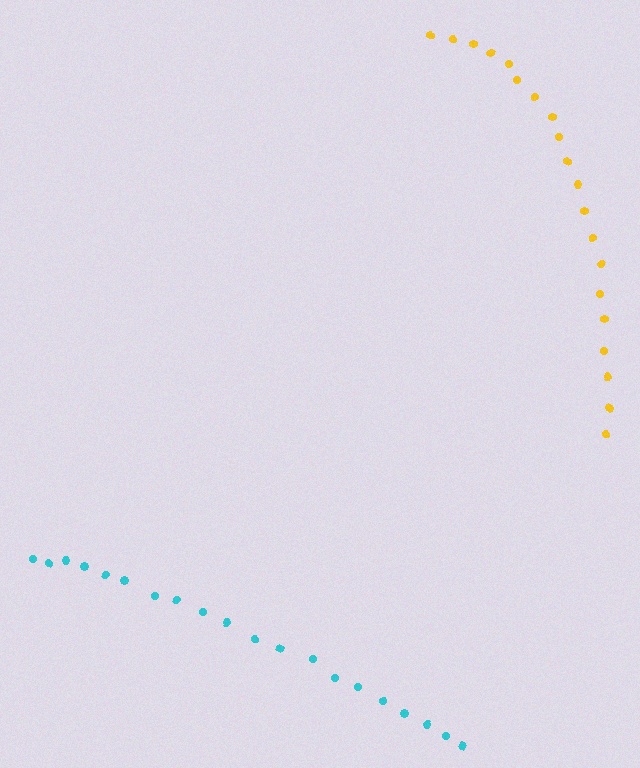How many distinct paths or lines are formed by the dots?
There are 2 distinct paths.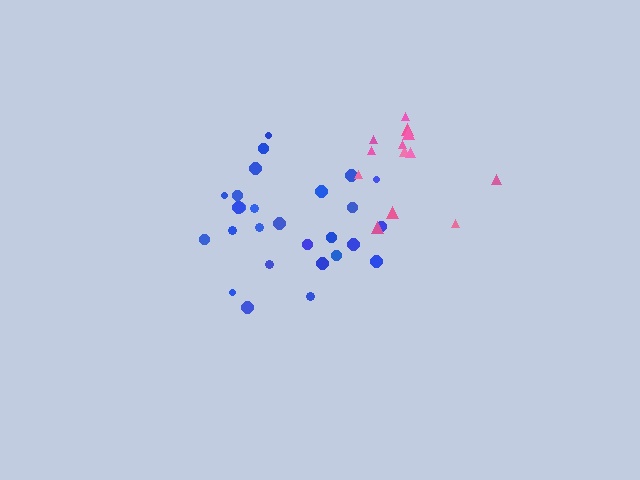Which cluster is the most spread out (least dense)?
Blue.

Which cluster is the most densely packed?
Pink.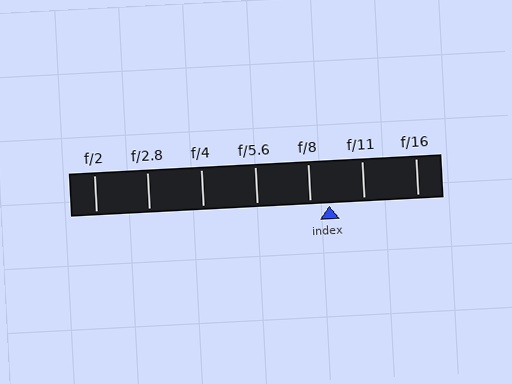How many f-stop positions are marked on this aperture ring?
There are 7 f-stop positions marked.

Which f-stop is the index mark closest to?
The index mark is closest to f/8.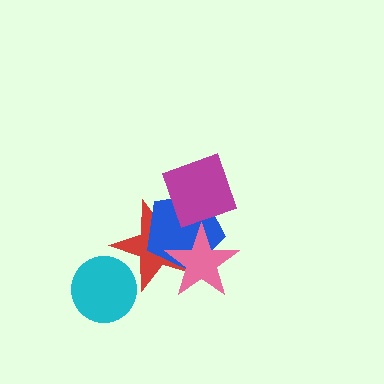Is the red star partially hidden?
Yes, it is partially covered by another shape.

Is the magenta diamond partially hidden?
No, no other shape covers it.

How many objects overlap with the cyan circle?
1 object overlaps with the cyan circle.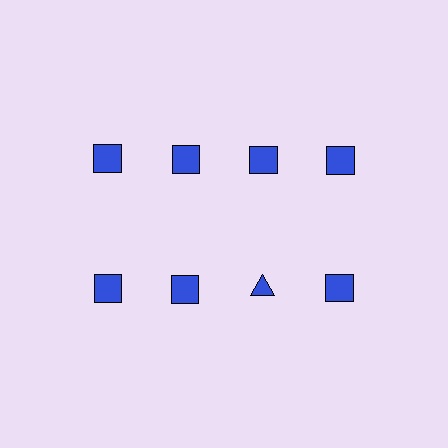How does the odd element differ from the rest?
It has a different shape: triangle instead of square.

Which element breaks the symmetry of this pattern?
The blue triangle in the second row, center column breaks the symmetry. All other shapes are blue squares.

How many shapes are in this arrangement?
There are 8 shapes arranged in a grid pattern.